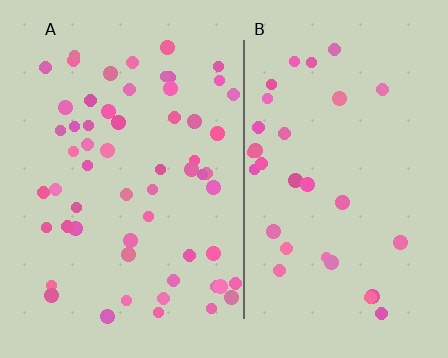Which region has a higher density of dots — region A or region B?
A (the left).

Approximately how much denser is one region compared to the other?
Approximately 1.9× — region A over region B.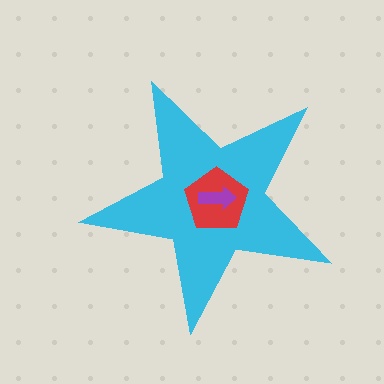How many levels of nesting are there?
3.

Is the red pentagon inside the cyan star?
Yes.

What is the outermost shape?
The cyan star.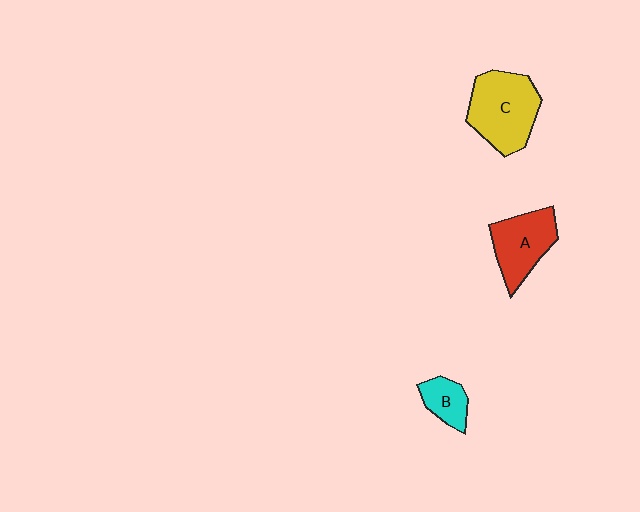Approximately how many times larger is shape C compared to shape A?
Approximately 1.3 times.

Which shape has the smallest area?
Shape B (cyan).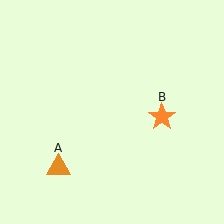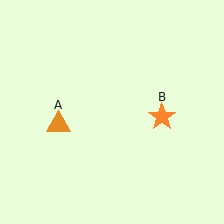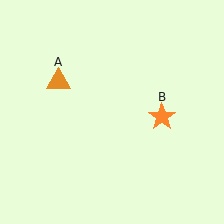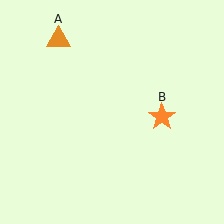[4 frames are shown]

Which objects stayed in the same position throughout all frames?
Orange star (object B) remained stationary.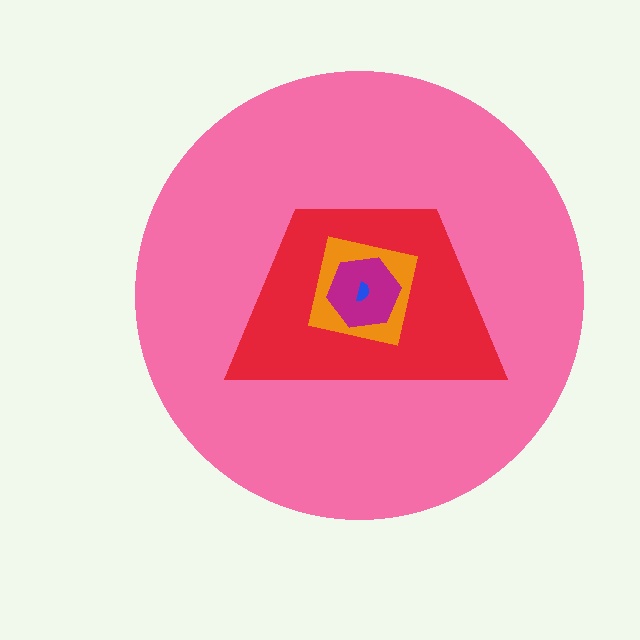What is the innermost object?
The blue semicircle.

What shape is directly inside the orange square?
The magenta hexagon.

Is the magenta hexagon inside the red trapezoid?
Yes.